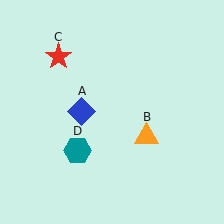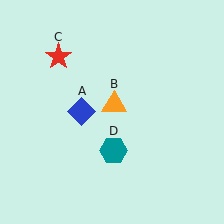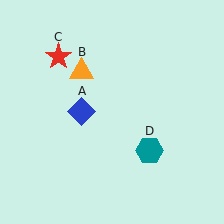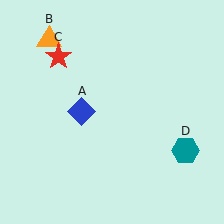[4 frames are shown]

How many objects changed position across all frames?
2 objects changed position: orange triangle (object B), teal hexagon (object D).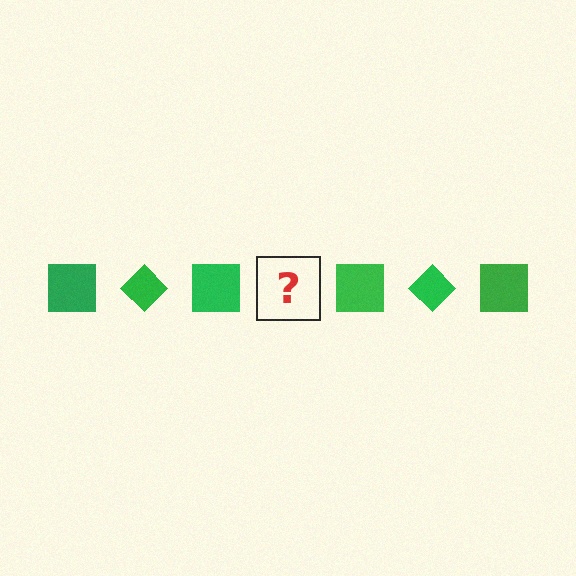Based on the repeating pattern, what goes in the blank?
The blank should be a green diamond.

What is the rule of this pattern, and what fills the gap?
The rule is that the pattern cycles through square, diamond shapes in green. The gap should be filled with a green diamond.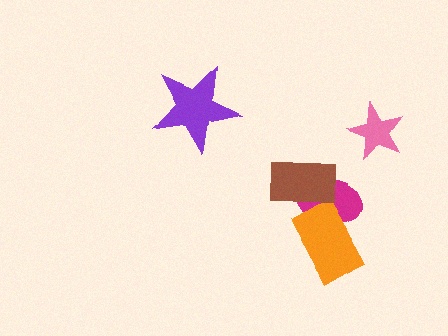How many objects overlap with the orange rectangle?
1 object overlaps with the orange rectangle.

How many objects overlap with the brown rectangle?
1 object overlaps with the brown rectangle.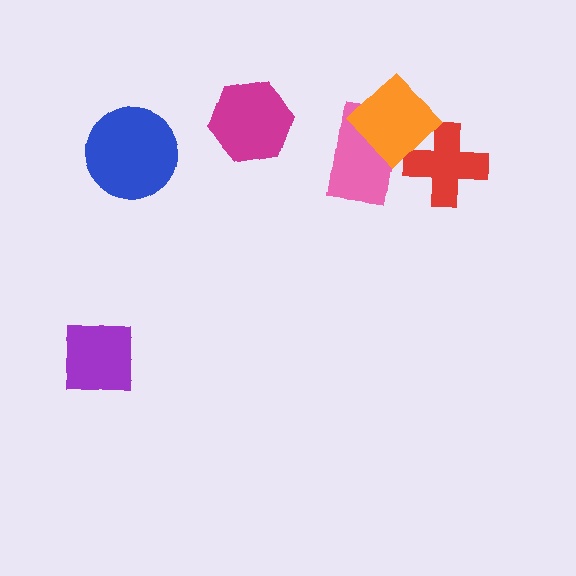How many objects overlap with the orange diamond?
2 objects overlap with the orange diamond.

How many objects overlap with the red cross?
1 object overlaps with the red cross.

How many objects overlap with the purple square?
0 objects overlap with the purple square.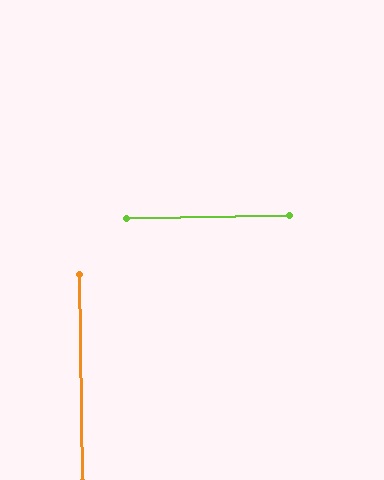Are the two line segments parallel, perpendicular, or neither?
Perpendicular — they meet at approximately 90°.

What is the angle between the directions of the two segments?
Approximately 90 degrees.